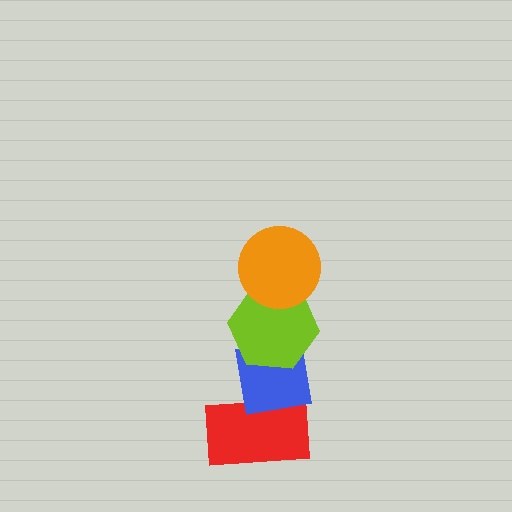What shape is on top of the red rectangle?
The blue square is on top of the red rectangle.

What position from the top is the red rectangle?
The red rectangle is 4th from the top.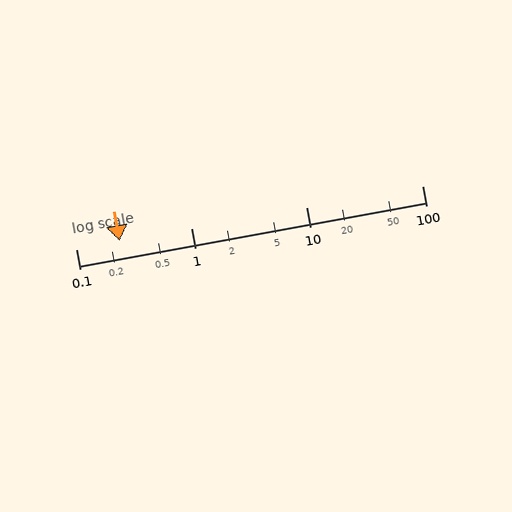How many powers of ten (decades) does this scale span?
The scale spans 3 decades, from 0.1 to 100.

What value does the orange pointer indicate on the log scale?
The pointer indicates approximately 0.24.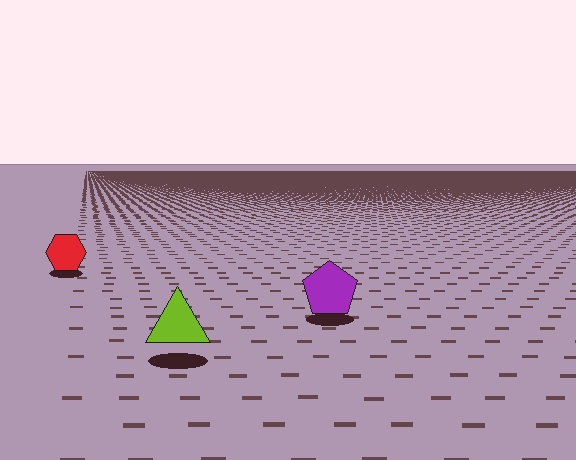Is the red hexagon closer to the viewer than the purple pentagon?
No. The purple pentagon is closer — you can tell from the texture gradient: the ground texture is coarser near it.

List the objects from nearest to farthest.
From nearest to farthest: the lime triangle, the purple pentagon, the red hexagon.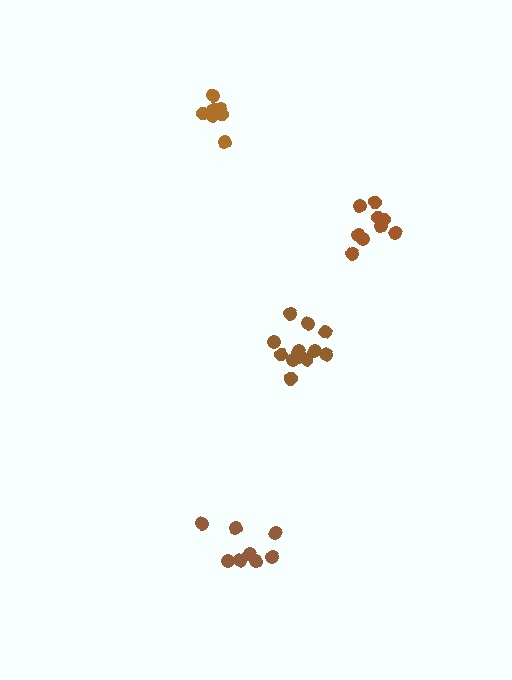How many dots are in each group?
Group 1: 13 dots, Group 2: 7 dots, Group 3: 9 dots, Group 4: 8 dots (37 total).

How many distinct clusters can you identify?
There are 4 distinct clusters.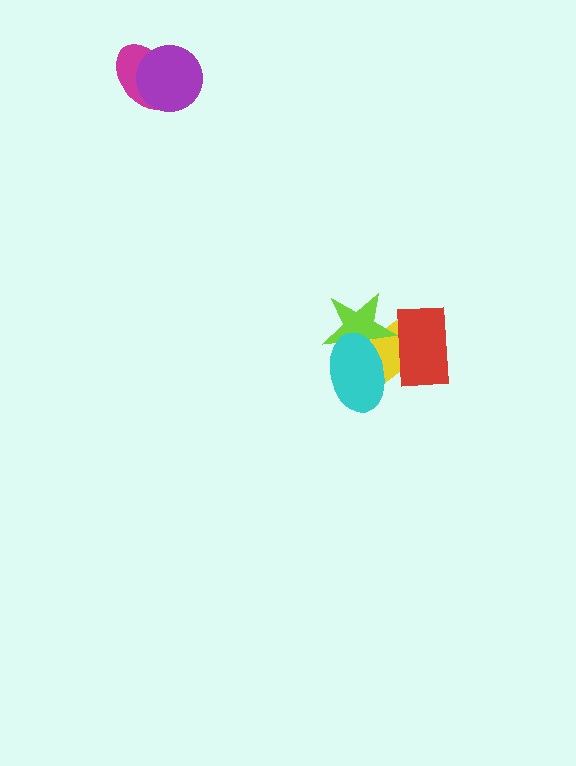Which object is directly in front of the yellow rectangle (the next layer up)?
The lime star is directly in front of the yellow rectangle.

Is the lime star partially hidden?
Yes, it is partially covered by another shape.